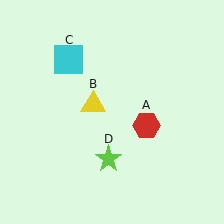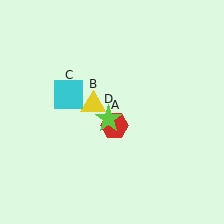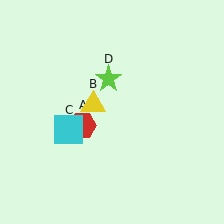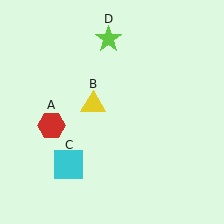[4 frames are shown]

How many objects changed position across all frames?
3 objects changed position: red hexagon (object A), cyan square (object C), lime star (object D).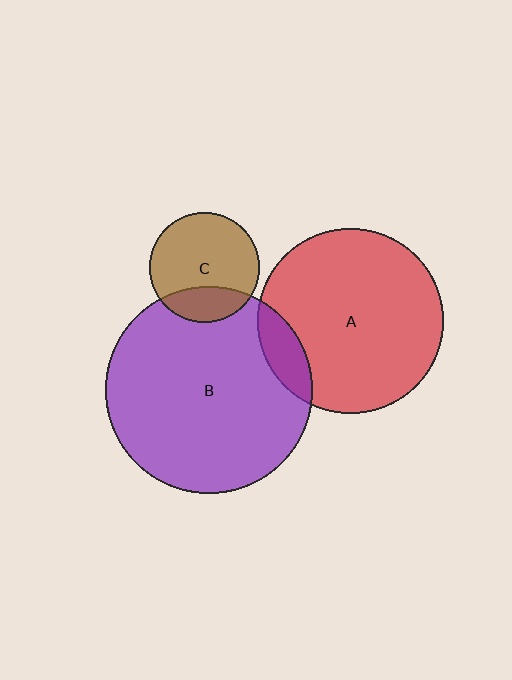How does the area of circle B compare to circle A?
Approximately 1.2 times.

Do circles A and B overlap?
Yes.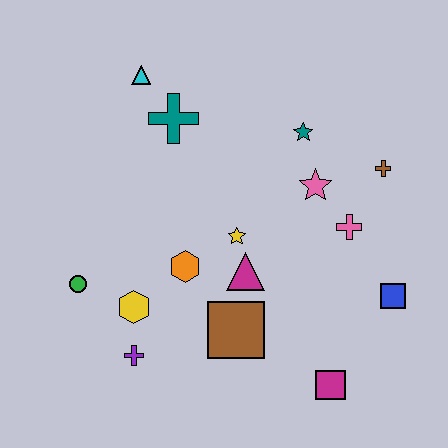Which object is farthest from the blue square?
The cyan triangle is farthest from the blue square.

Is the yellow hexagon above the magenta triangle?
No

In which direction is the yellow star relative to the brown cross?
The yellow star is to the left of the brown cross.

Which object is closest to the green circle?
The yellow hexagon is closest to the green circle.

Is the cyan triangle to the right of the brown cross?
No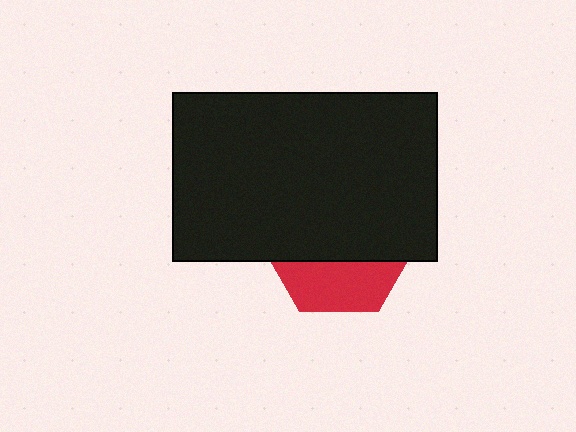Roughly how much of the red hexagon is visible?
A small part of it is visible (roughly 34%).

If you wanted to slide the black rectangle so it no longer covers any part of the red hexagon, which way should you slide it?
Slide it up — that is the most direct way to separate the two shapes.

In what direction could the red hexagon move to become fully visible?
The red hexagon could move down. That would shift it out from behind the black rectangle entirely.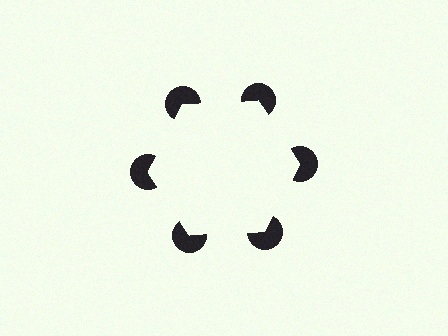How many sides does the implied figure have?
6 sides.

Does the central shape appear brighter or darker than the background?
It typically appears slightly brighter than the background, even though no actual brightness change is drawn.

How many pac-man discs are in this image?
There are 6 — one at each vertex of the illusory hexagon.